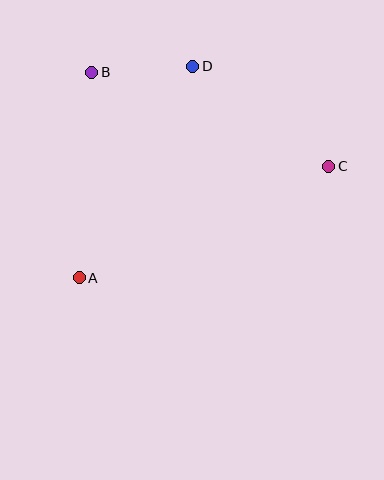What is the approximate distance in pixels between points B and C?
The distance between B and C is approximately 255 pixels.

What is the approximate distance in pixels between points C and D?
The distance between C and D is approximately 169 pixels.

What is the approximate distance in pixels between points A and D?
The distance between A and D is approximately 240 pixels.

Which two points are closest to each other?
Points B and D are closest to each other.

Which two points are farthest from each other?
Points A and C are farthest from each other.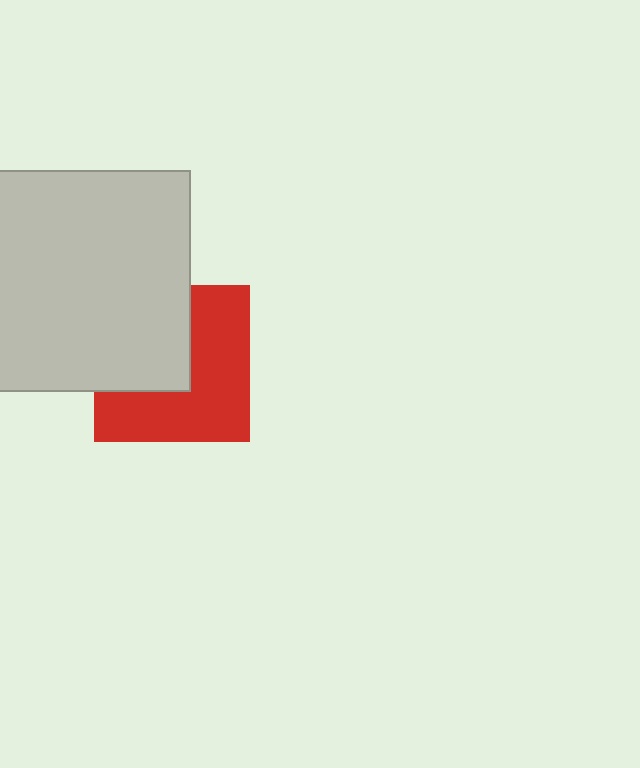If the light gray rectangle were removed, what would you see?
You would see the complete red square.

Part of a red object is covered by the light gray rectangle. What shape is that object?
It is a square.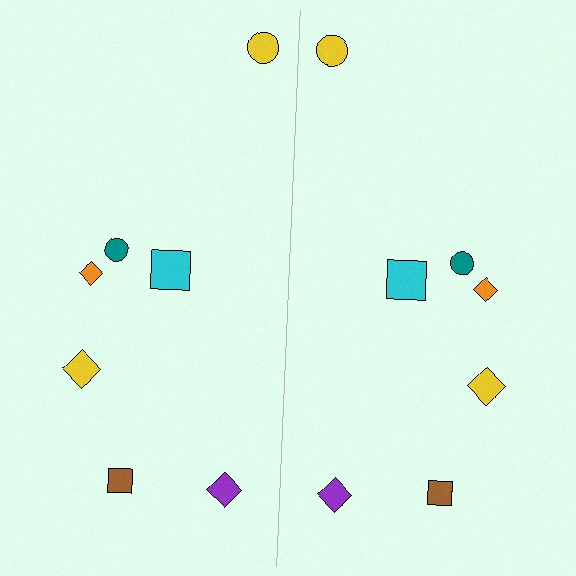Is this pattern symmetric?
Yes, this pattern has bilateral (reflection) symmetry.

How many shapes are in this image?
There are 14 shapes in this image.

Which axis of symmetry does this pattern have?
The pattern has a vertical axis of symmetry running through the center of the image.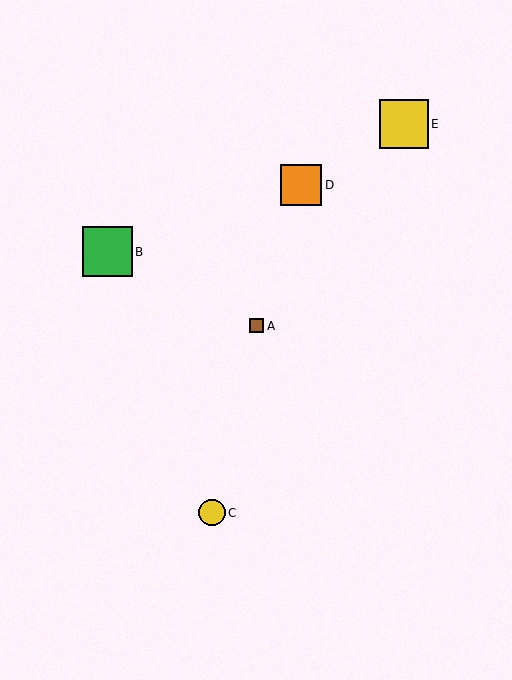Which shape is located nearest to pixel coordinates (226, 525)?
The yellow circle (labeled C) at (212, 513) is nearest to that location.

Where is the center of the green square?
The center of the green square is at (107, 252).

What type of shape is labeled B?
Shape B is a green square.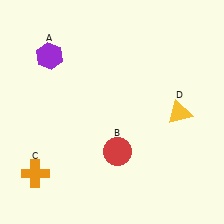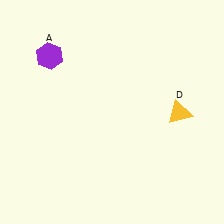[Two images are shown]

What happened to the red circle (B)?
The red circle (B) was removed in Image 2. It was in the bottom-right area of Image 1.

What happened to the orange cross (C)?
The orange cross (C) was removed in Image 2. It was in the bottom-left area of Image 1.